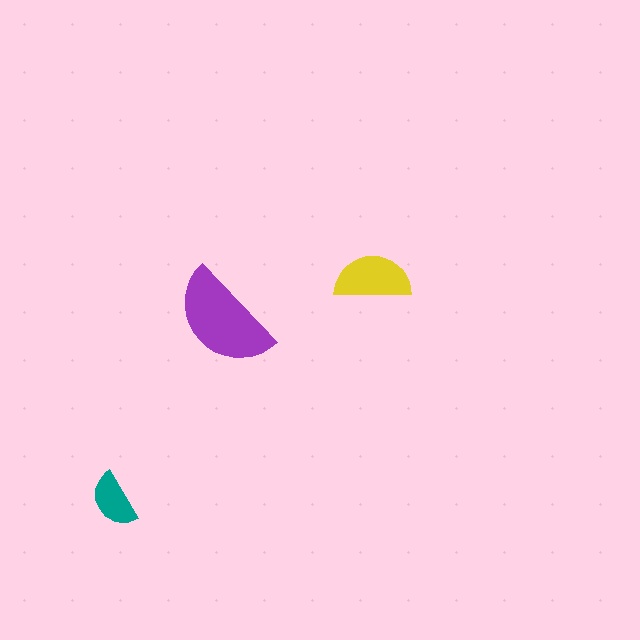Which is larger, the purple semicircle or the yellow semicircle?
The purple one.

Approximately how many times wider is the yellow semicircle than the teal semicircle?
About 1.5 times wider.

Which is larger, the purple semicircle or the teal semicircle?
The purple one.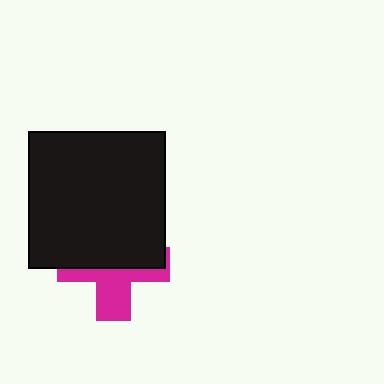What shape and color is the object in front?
The object in front is a black square.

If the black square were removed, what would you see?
You would see the complete magenta cross.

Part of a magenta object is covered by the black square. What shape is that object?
It is a cross.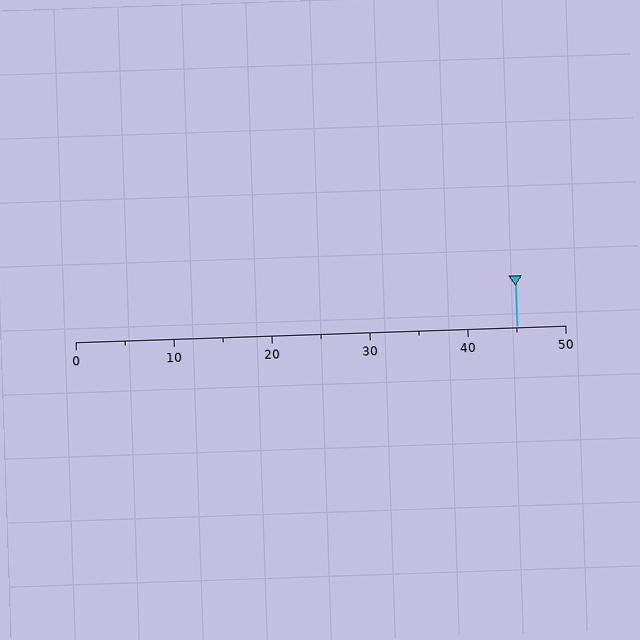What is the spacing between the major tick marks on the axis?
The major ticks are spaced 10 apart.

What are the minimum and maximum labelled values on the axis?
The axis runs from 0 to 50.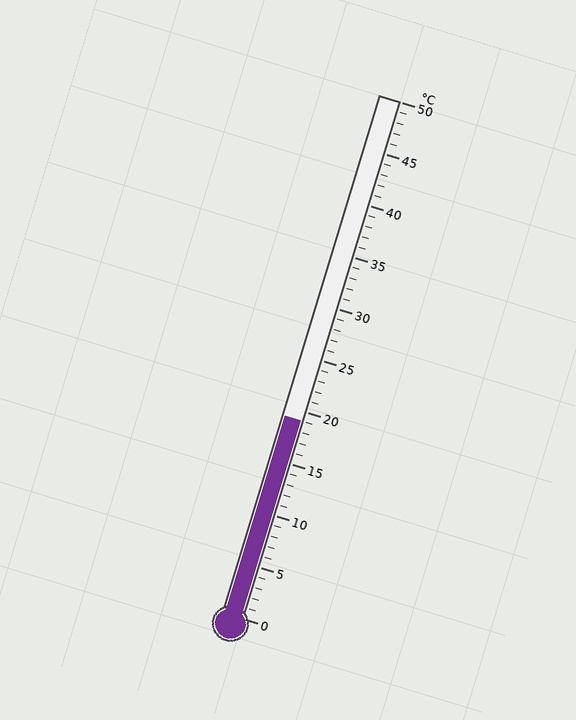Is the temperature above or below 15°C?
The temperature is above 15°C.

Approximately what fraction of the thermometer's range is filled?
The thermometer is filled to approximately 40% of its range.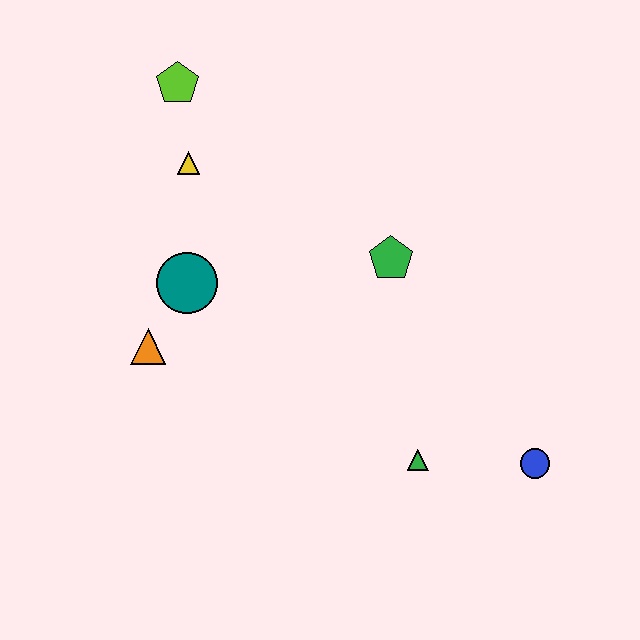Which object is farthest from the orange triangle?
The blue circle is farthest from the orange triangle.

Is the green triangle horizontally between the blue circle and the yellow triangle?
Yes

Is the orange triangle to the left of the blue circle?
Yes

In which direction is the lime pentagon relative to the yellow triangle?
The lime pentagon is above the yellow triangle.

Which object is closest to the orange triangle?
The teal circle is closest to the orange triangle.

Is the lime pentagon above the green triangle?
Yes